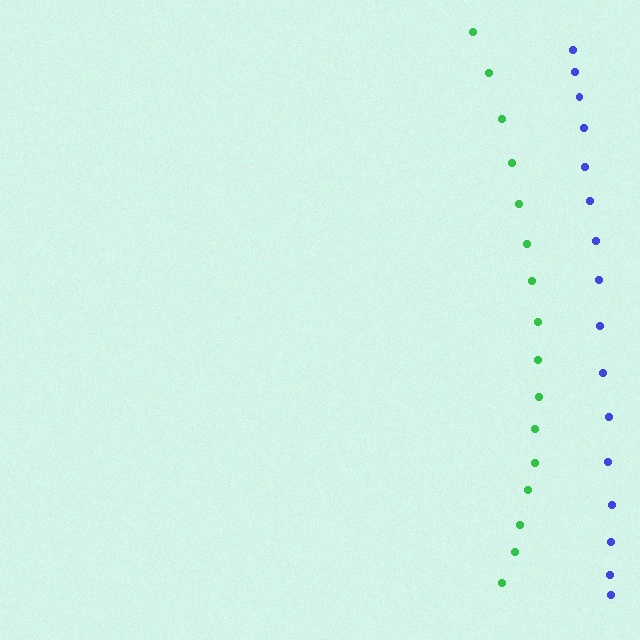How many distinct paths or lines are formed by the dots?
There are 2 distinct paths.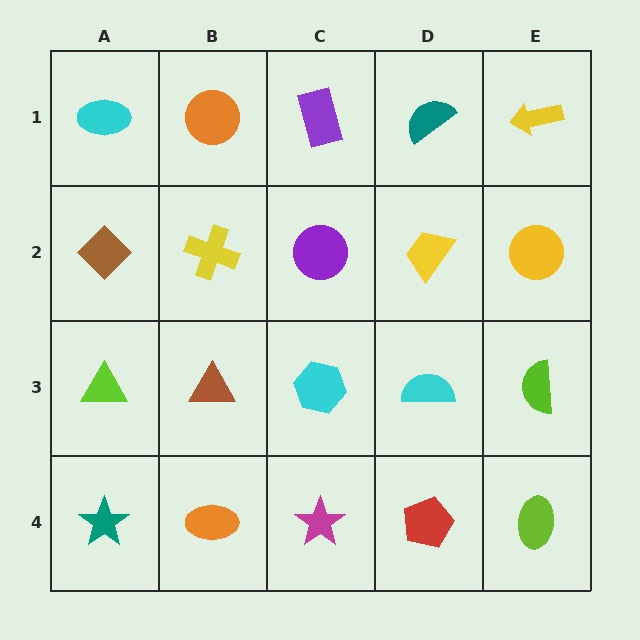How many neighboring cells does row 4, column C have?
3.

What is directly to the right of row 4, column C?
A red pentagon.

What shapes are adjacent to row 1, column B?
A yellow cross (row 2, column B), a cyan ellipse (row 1, column A), a purple rectangle (row 1, column C).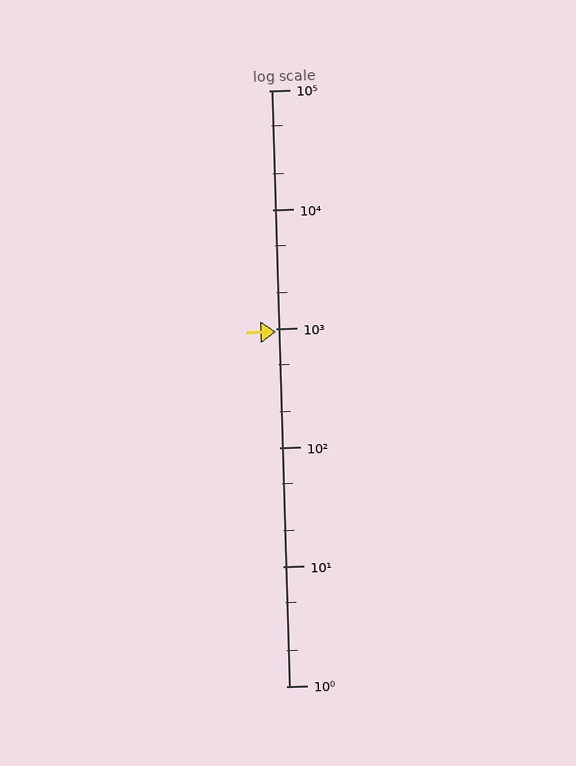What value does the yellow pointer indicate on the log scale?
The pointer indicates approximately 950.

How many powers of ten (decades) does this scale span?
The scale spans 5 decades, from 1 to 100000.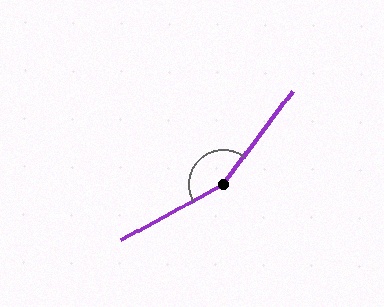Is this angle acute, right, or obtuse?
It is obtuse.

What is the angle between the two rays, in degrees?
Approximately 155 degrees.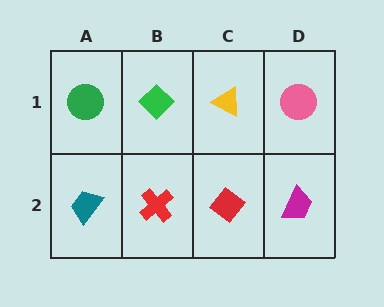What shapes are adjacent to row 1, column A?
A teal trapezoid (row 2, column A), a green diamond (row 1, column B).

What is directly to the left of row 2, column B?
A teal trapezoid.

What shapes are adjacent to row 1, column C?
A red diamond (row 2, column C), a green diamond (row 1, column B), a pink circle (row 1, column D).